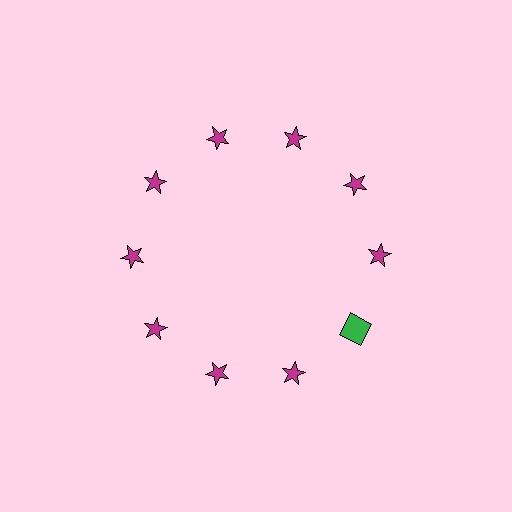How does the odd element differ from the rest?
It differs in both color (green instead of magenta) and shape (square instead of star).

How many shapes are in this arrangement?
There are 10 shapes arranged in a ring pattern.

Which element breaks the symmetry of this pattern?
The green square at roughly the 4 o'clock position breaks the symmetry. All other shapes are magenta stars.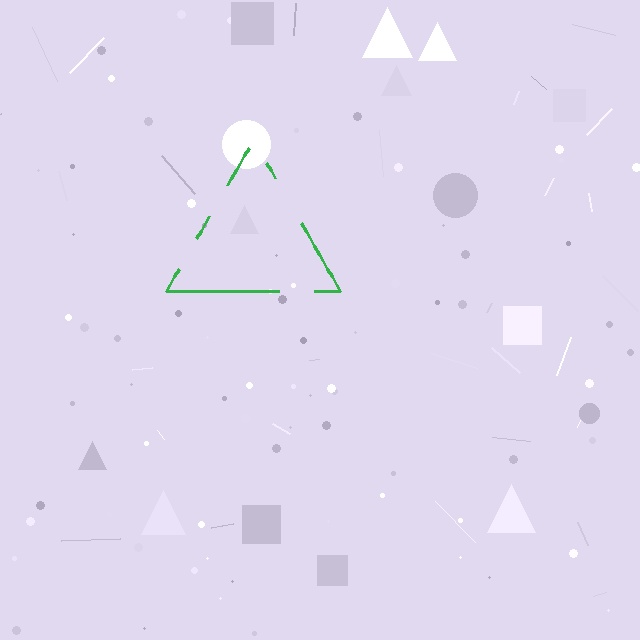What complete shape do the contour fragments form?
The contour fragments form a triangle.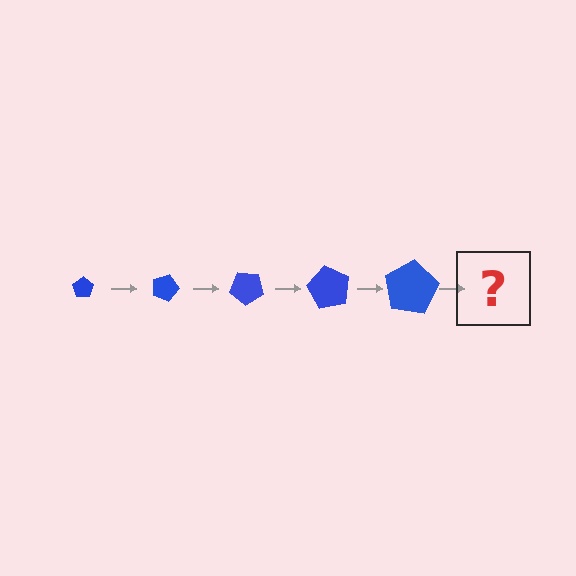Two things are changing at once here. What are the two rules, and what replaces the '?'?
The two rules are that the pentagon grows larger each step and it rotates 20 degrees each step. The '?' should be a pentagon, larger than the previous one and rotated 100 degrees from the start.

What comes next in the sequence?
The next element should be a pentagon, larger than the previous one and rotated 100 degrees from the start.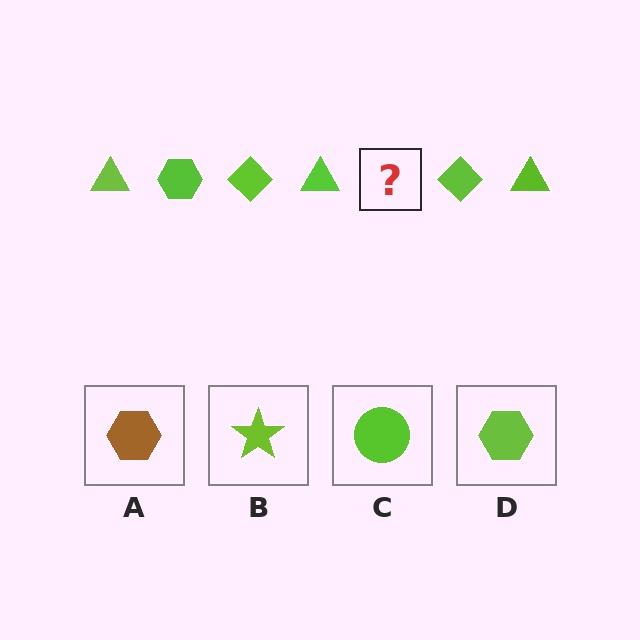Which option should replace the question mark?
Option D.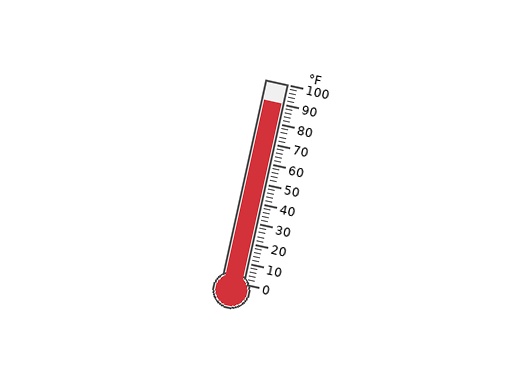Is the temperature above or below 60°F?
The temperature is above 60°F.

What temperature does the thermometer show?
The thermometer shows approximately 90°F.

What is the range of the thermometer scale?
The thermometer scale ranges from 0°F to 100°F.